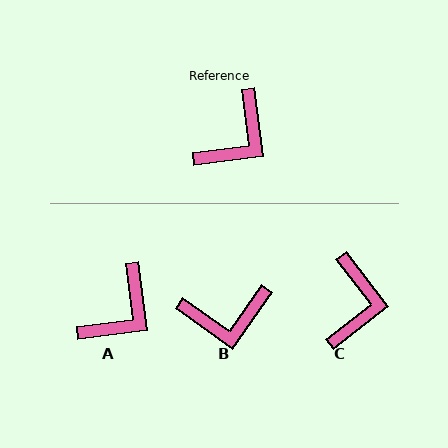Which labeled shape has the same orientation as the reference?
A.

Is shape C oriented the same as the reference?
No, it is off by about 30 degrees.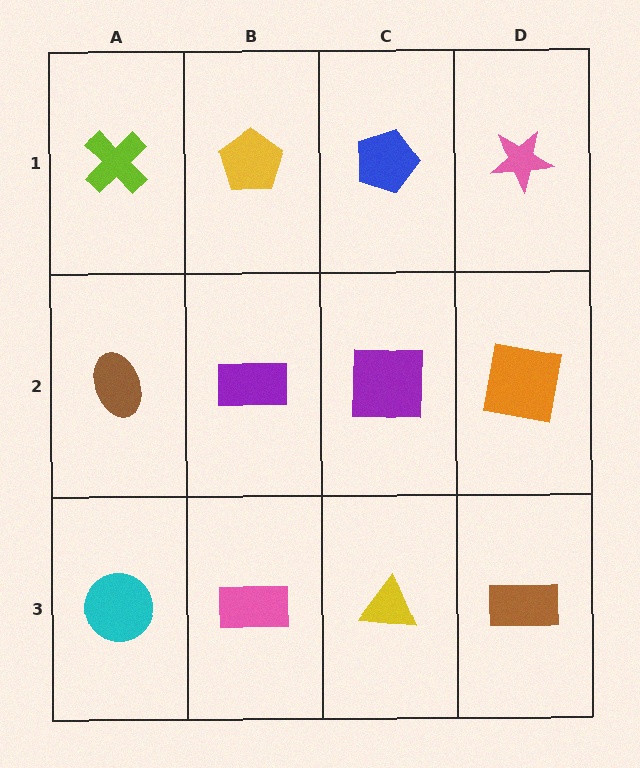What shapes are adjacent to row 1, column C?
A purple square (row 2, column C), a yellow pentagon (row 1, column B), a pink star (row 1, column D).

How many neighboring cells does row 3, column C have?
3.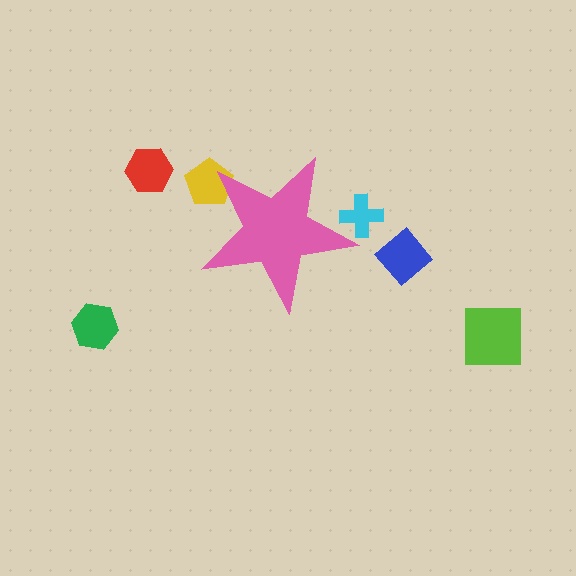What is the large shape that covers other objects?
A pink star.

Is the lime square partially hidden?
No, the lime square is fully visible.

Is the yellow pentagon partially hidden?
Yes, the yellow pentagon is partially hidden behind the pink star.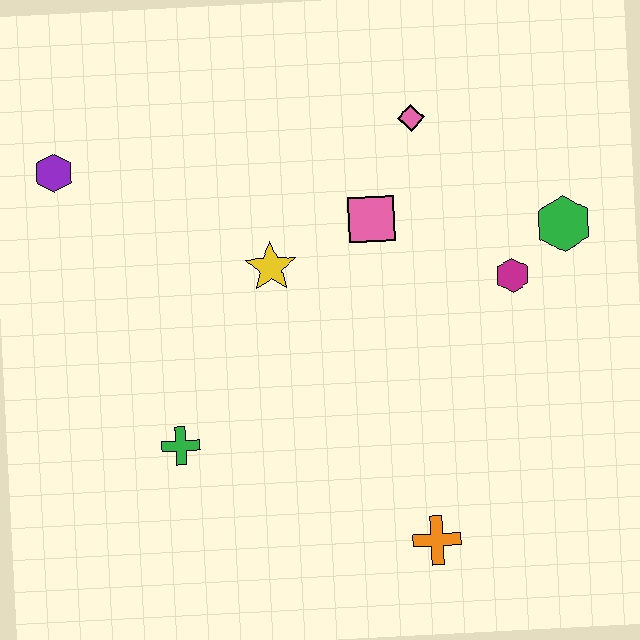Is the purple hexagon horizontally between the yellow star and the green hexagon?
No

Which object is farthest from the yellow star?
The orange cross is farthest from the yellow star.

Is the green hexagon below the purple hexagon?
Yes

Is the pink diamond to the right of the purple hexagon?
Yes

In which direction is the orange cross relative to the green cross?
The orange cross is to the right of the green cross.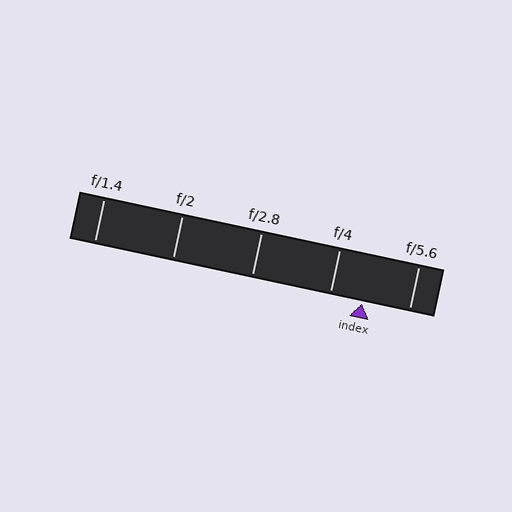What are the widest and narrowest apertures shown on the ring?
The widest aperture shown is f/1.4 and the narrowest is f/5.6.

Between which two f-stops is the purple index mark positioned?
The index mark is between f/4 and f/5.6.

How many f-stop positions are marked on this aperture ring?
There are 5 f-stop positions marked.